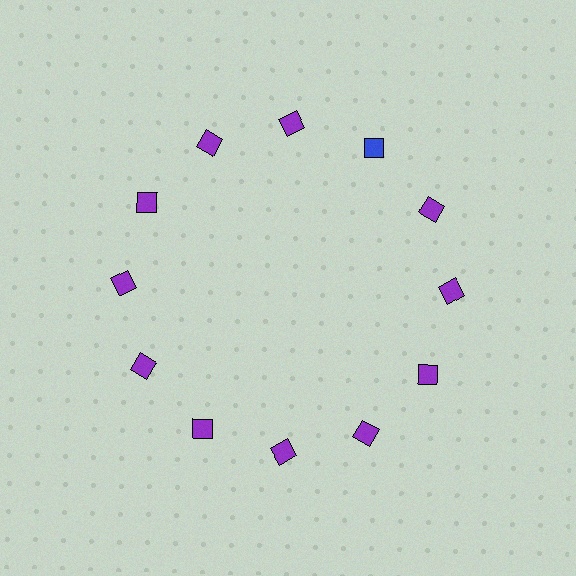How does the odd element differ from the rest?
It has a different color: blue instead of purple.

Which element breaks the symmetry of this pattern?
The blue square at roughly the 1 o'clock position breaks the symmetry. All other shapes are purple squares.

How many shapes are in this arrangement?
There are 12 shapes arranged in a ring pattern.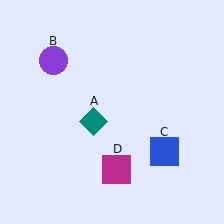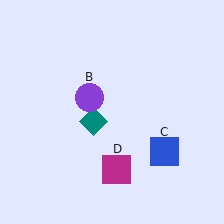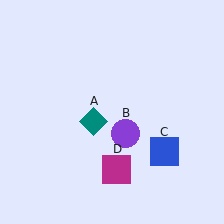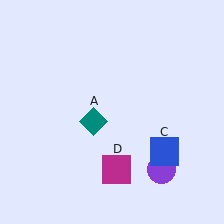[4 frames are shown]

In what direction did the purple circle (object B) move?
The purple circle (object B) moved down and to the right.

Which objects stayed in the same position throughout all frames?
Teal diamond (object A) and blue square (object C) and magenta square (object D) remained stationary.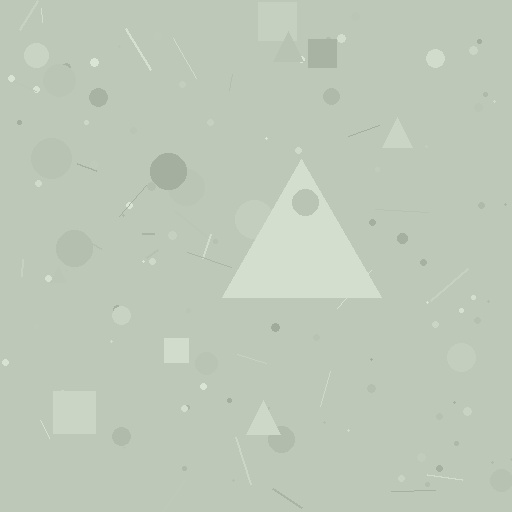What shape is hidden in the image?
A triangle is hidden in the image.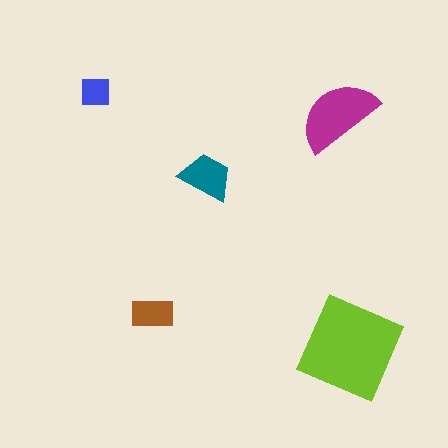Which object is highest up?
The blue square is topmost.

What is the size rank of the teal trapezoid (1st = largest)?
3rd.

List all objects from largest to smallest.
The lime diamond, the magenta semicircle, the teal trapezoid, the brown rectangle, the blue square.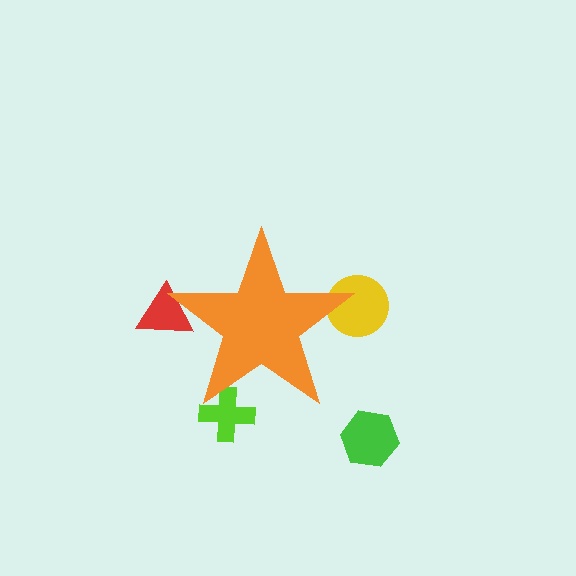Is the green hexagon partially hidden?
No, the green hexagon is fully visible.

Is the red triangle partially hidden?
Yes, the red triangle is partially hidden behind the orange star.